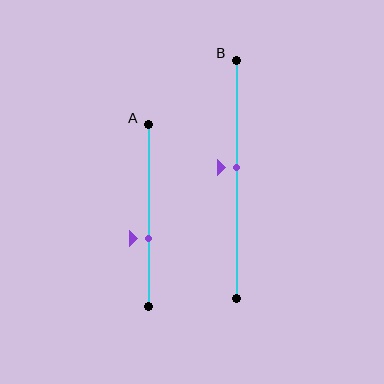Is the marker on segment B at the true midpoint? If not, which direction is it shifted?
No, the marker on segment B is shifted upward by about 5% of the segment length.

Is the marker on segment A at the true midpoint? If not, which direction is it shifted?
No, the marker on segment A is shifted downward by about 12% of the segment length.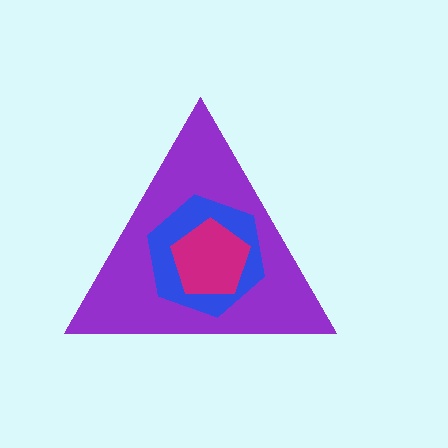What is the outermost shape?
The purple triangle.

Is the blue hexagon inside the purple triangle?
Yes.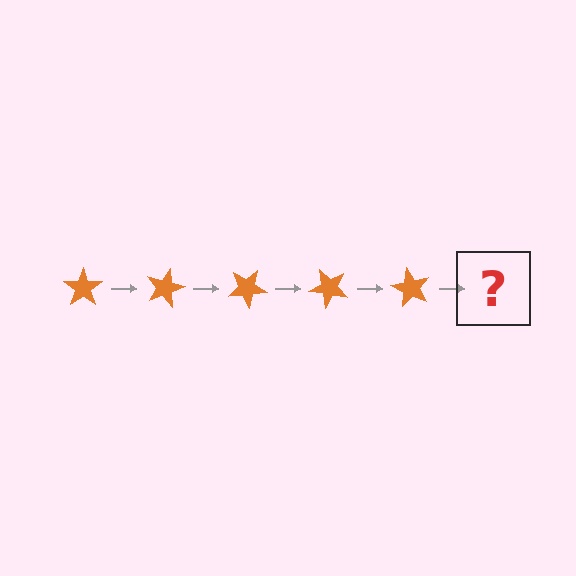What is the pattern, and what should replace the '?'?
The pattern is that the star rotates 15 degrees each step. The '?' should be an orange star rotated 75 degrees.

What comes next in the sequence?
The next element should be an orange star rotated 75 degrees.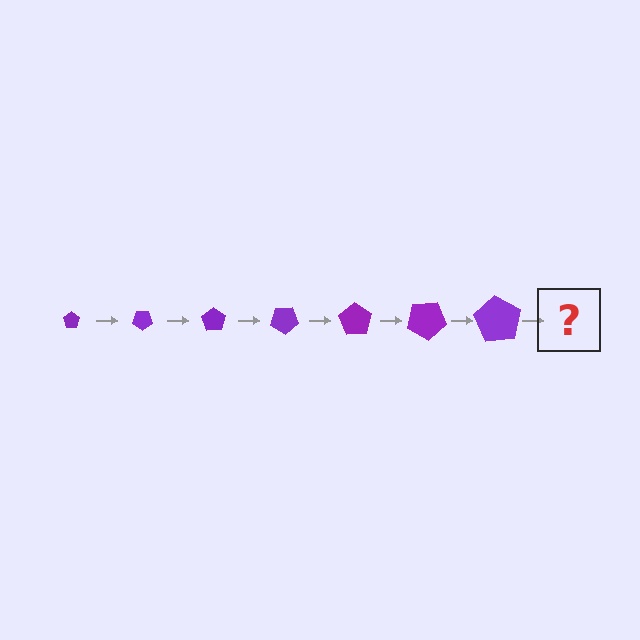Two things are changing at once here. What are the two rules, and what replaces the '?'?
The two rules are that the pentagon grows larger each step and it rotates 35 degrees each step. The '?' should be a pentagon, larger than the previous one and rotated 245 degrees from the start.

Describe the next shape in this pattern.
It should be a pentagon, larger than the previous one and rotated 245 degrees from the start.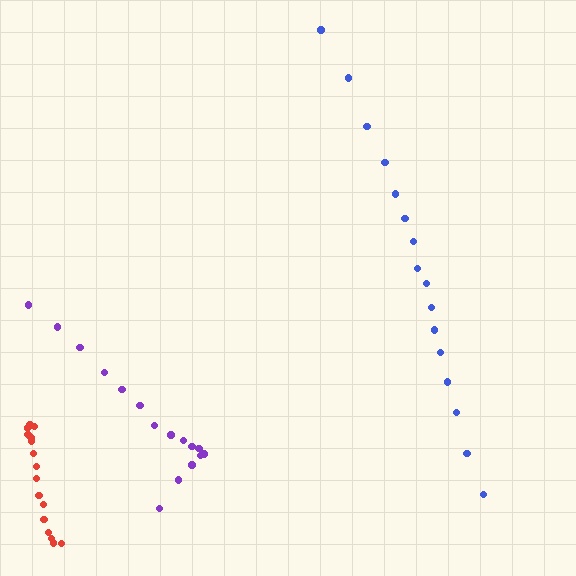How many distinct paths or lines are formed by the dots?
There are 3 distinct paths.